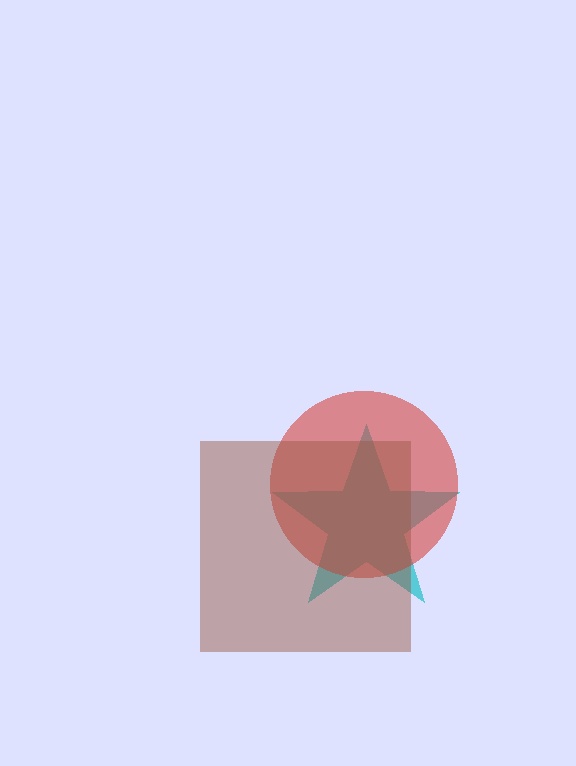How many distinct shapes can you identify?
There are 3 distinct shapes: a cyan star, a red circle, a brown square.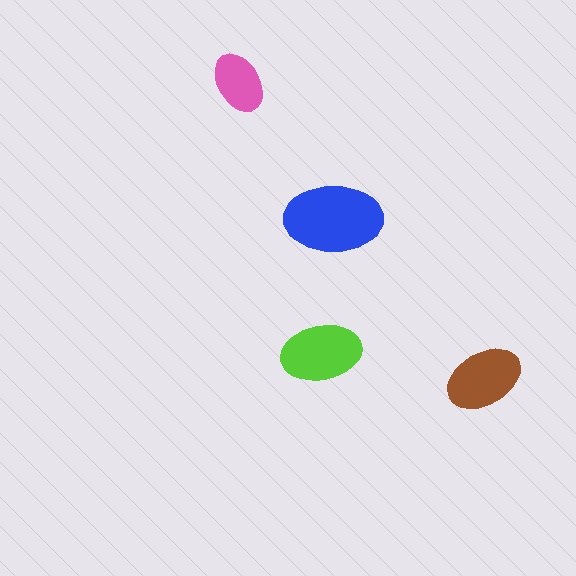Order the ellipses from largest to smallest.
the blue one, the lime one, the brown one, the pink one.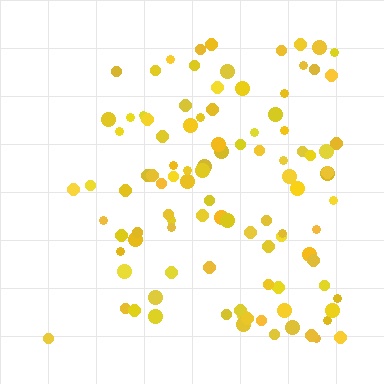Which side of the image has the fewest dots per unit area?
The left.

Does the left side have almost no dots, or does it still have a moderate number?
Still a moderate number, just noticeably fewer than the right.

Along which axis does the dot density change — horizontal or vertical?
Horizontal.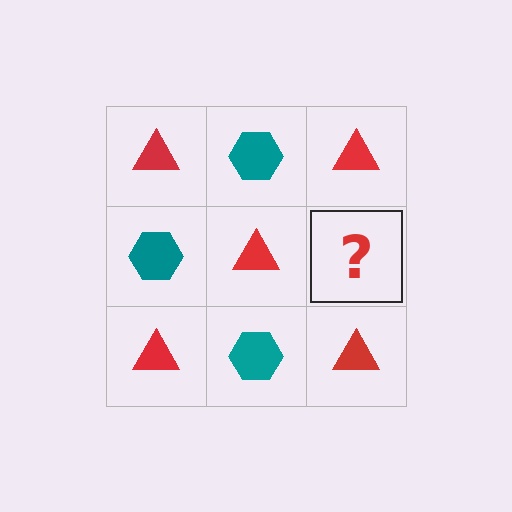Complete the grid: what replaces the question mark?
The question mark should be replaced with a teal hexagon.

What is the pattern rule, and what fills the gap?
The rule is that it alternates red triangle and teal hexagon in a checkerboard pattern. The gap should be filled with a teal hexagon.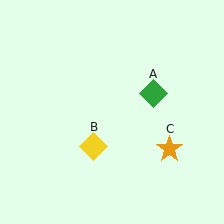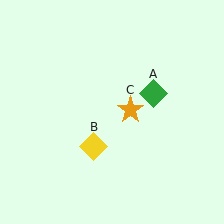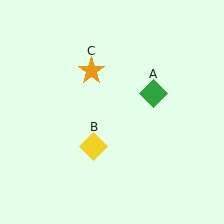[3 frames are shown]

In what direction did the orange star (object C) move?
The orange star (object C) moved up and to the left.